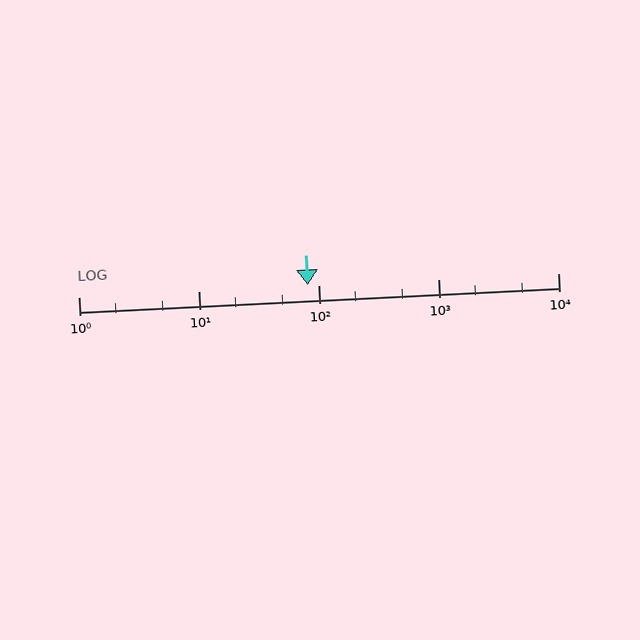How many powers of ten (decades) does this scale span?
The scale spans 4 decades, from 1 to 10000.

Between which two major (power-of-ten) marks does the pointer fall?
The pointer is between 10 and 100.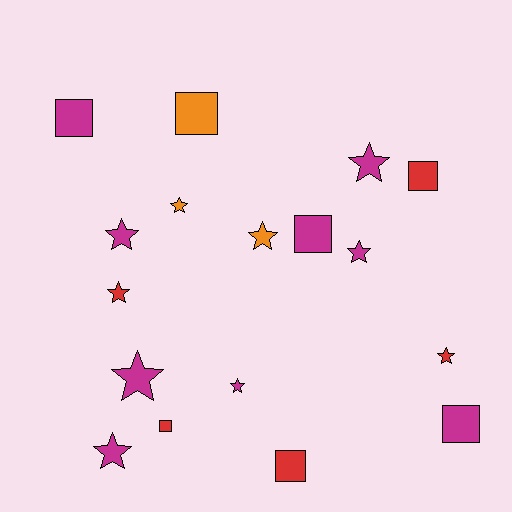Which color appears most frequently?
Magenta, with 9 objects.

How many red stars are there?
There are 2 red stars.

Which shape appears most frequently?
Star, with 10 objects.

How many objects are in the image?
There are 17 objects.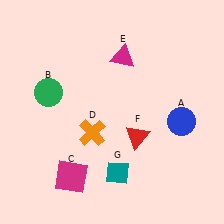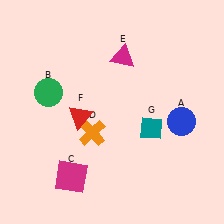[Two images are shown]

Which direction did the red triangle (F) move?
The red triangle (F) moved left.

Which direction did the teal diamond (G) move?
The teal diamond (G) moved up.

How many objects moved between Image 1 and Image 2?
2 objects moved between the two images.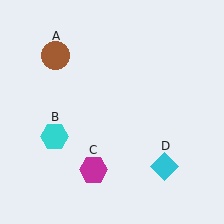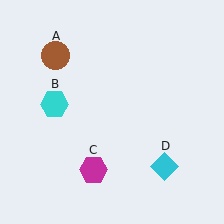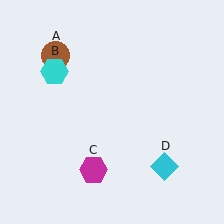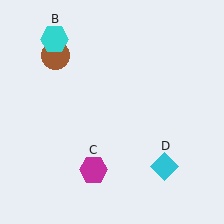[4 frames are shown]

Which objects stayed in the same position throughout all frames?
Brown circle (object A) and magenta hexagon (object C) and cyan diamond (object D) remained stationary.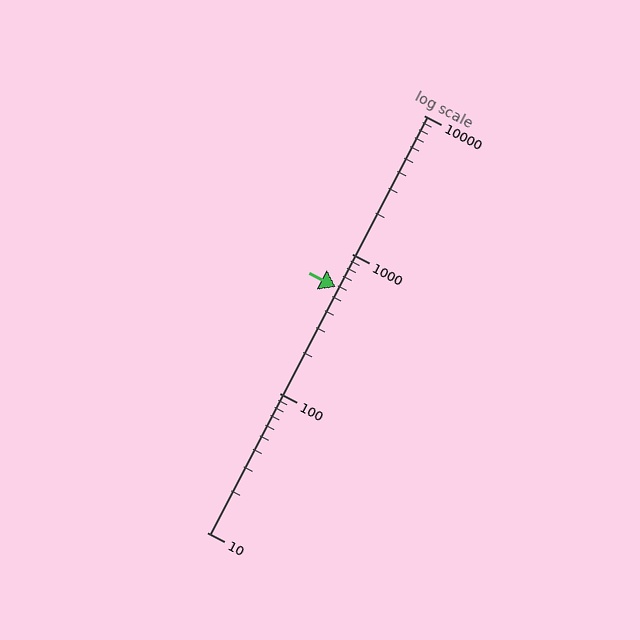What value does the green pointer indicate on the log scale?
The pointer indicates approximately 580.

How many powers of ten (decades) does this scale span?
The scale spans 3 decades, from 10 to 10000.